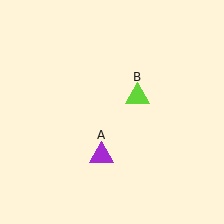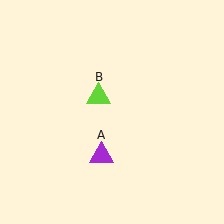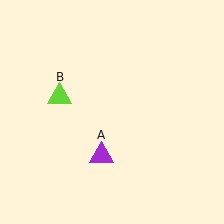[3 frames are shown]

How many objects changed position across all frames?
1 object changed position: lime triangle (object B).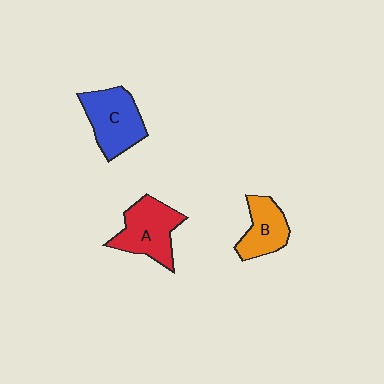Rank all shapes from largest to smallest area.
From largest to smallest: A (red), C (blue), B (orange).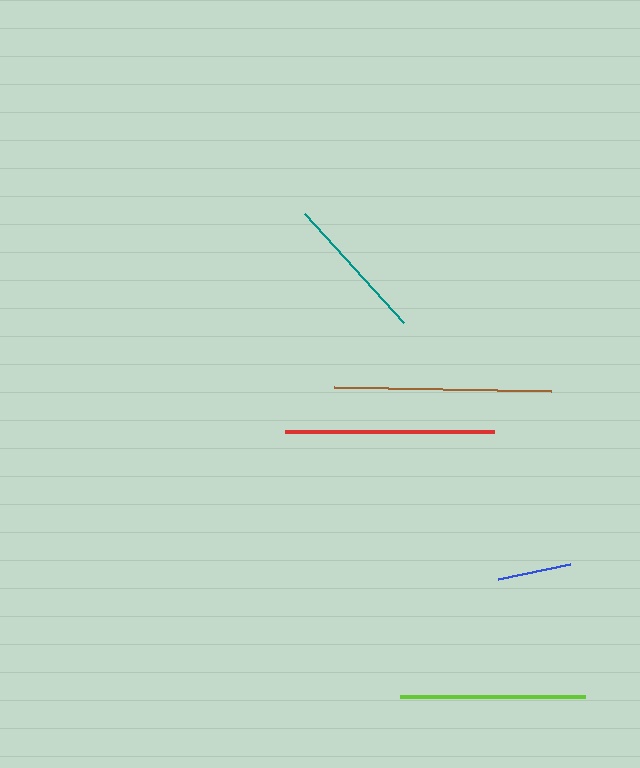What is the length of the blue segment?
The blue segment is approximately 74 pixels long.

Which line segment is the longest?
The brown line is the longest at approximately 216 pixels.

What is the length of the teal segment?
The teal segment is approximately 148 pixels long.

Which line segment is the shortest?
The blue line is the shortest at approximately 74 pixels.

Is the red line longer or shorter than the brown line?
The brown line is longer than the red line.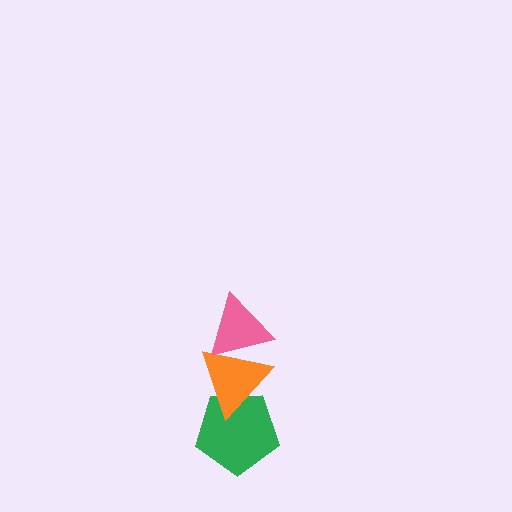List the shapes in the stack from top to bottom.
From top to bottom: the pink triangle, the orange triangle, the green pentagon.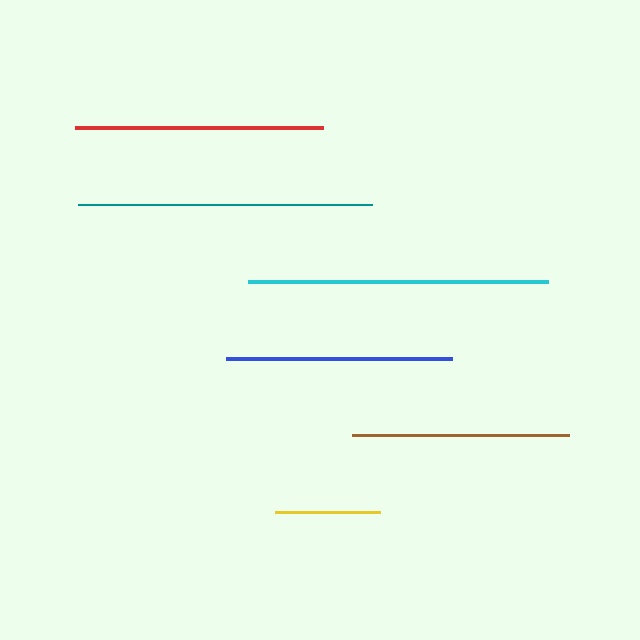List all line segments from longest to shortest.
From longest to shortest: cyan, teal, red, blue, brown, yellow.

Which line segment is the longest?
The cyan line is the longest at approximately 301 pixels.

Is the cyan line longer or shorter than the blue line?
The cyan line is longer than the blue line.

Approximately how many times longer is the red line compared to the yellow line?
The red line is approximately 2.4 times the length of the yellow line.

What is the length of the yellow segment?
The yellow segment is approximately 105 pixels long.